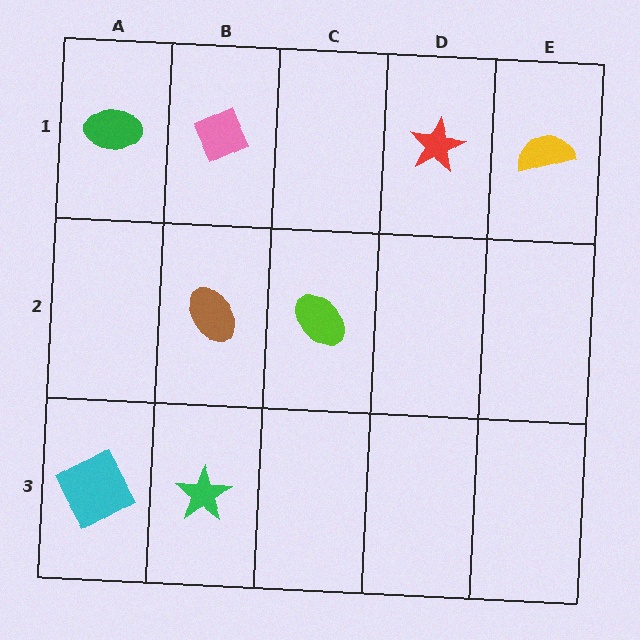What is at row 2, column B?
A brown ellipse.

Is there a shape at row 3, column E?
No, that cell is empty.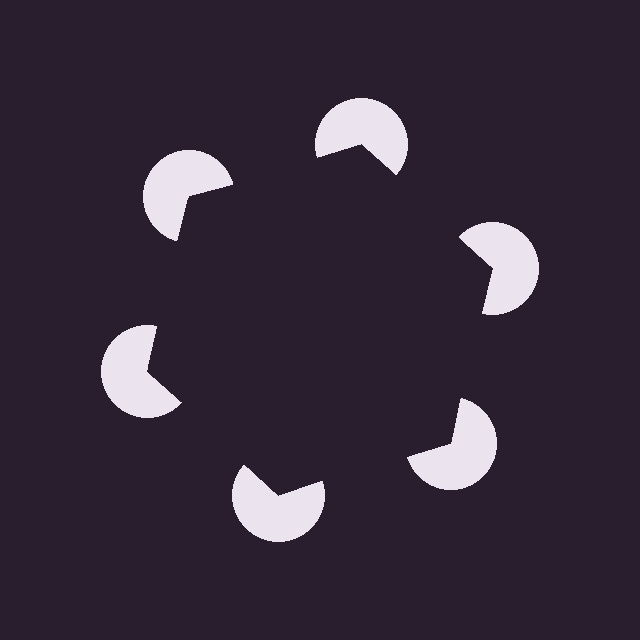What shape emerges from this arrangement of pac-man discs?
An illusory hexagon — its edges are inferred from the aligned wedge cuts in the pac-man discs, not physically drawn.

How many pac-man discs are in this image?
There are 6 — one at each vertex of the illusory hexagon.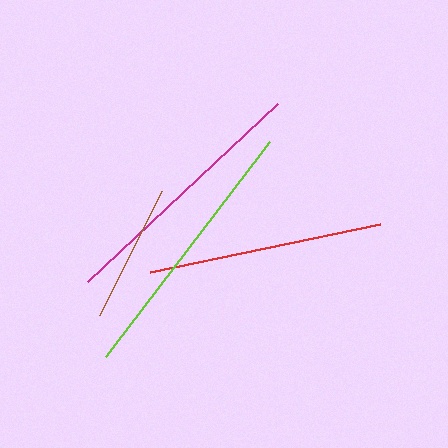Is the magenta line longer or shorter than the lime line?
The lime line is longer than the magenta line.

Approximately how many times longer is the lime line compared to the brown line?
The lime line is approximately 2.0 times the length of the brown line.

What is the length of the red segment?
The red segment is approximately 235 pixels long.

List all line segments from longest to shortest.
From longest to shortest: lime, magenta, red, brown.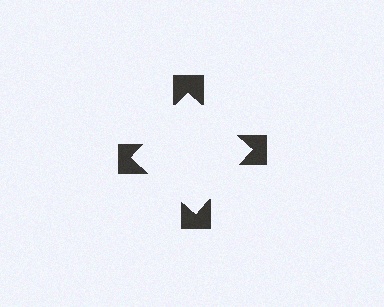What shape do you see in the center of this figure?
An illusory square — its edges are inferred from the aligned wedge cuts in the notched squares, not physically drawn.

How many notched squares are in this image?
There are 4 — one at each vertex of the illusory square.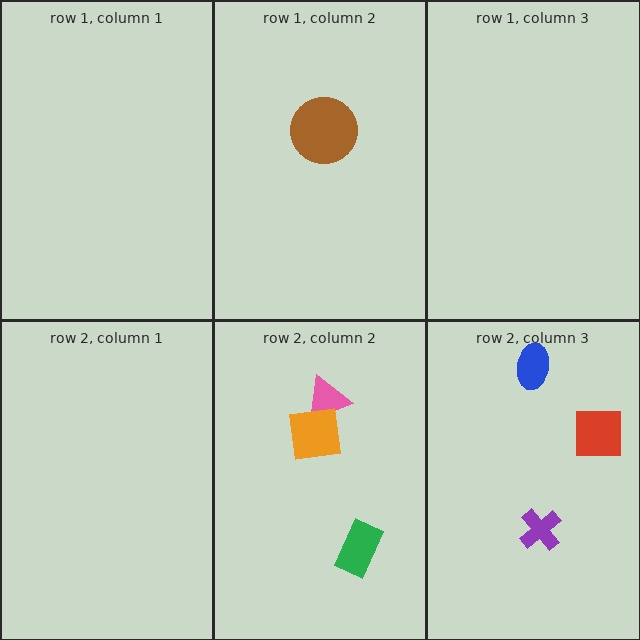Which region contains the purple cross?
The row 2, column 3 region.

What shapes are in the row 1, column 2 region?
The brown circle.